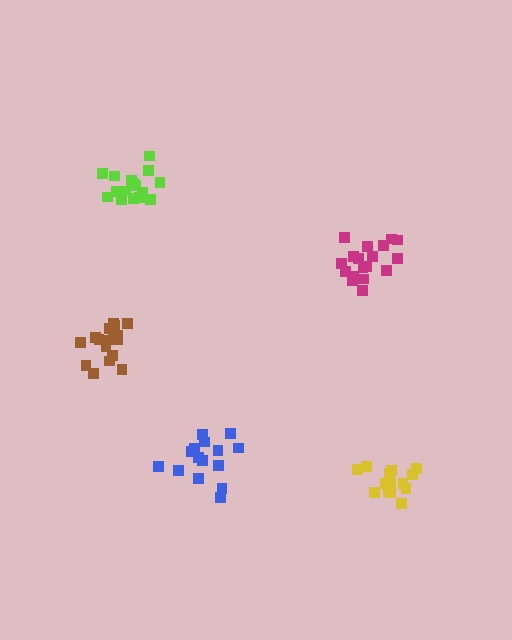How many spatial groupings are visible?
There are 5 spatial groupings.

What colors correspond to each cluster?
The clusters are colored: magenta, blue, yellow, brown, lime.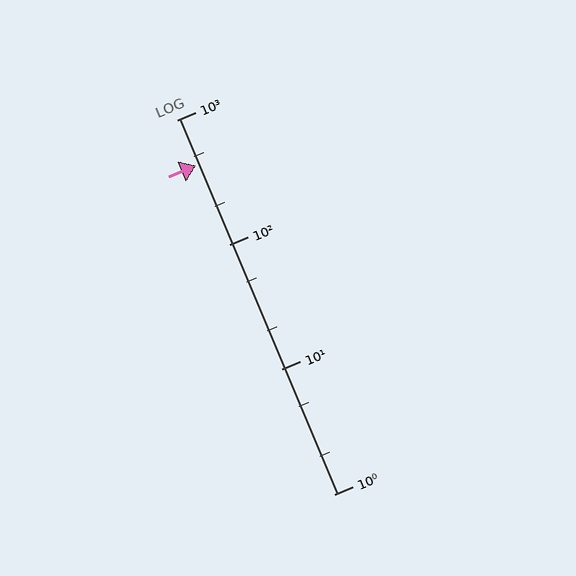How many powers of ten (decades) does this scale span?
The scale spans 3 decades, from 1 to 1000.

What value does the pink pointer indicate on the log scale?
The pointer indicates approximately 430.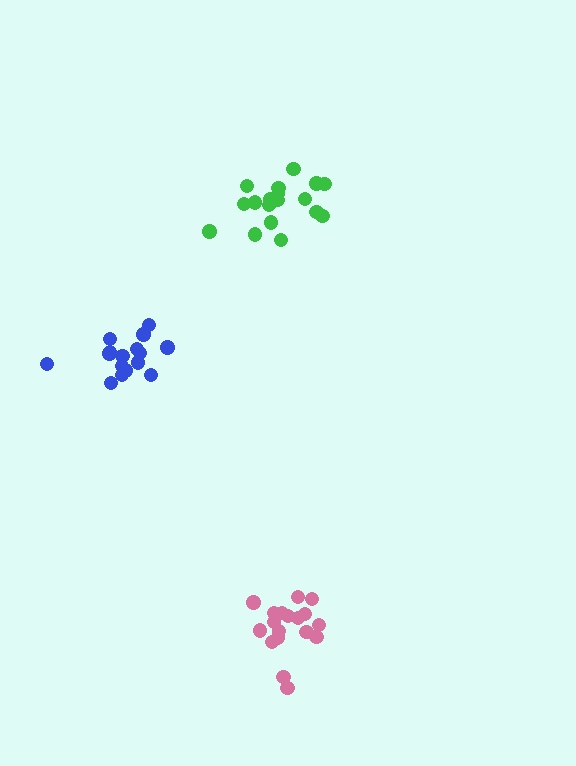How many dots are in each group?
Group 1: 16 dots, Group 2: 19 dots, Group 3: 18 dots (53 total).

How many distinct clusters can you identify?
There are 3 distinct clusters.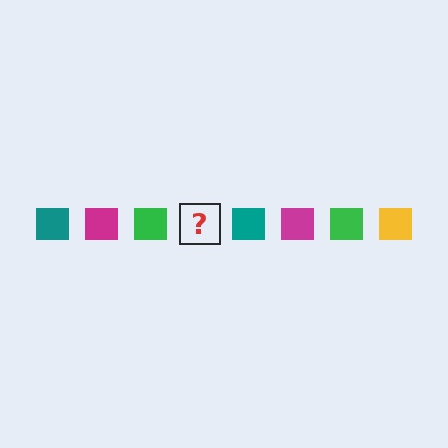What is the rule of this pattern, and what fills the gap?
The rule is that the pattern cycles through teal, magenta, green, yellow squares. The gap should be filled with a yellow square.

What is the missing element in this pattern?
The missing element is a yellow square.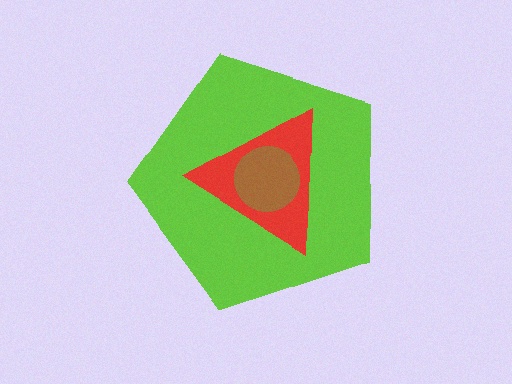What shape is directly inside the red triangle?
The brown circle.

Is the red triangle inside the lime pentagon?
Yes.